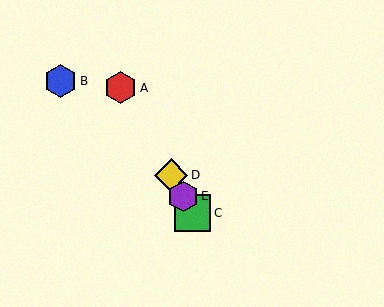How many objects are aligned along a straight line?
4 objects (A, C, D, E) are aligned along a straight line.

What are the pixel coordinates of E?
Object E is at (183, 196).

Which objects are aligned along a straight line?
Objects A, C, D, E are aligned along a straight line.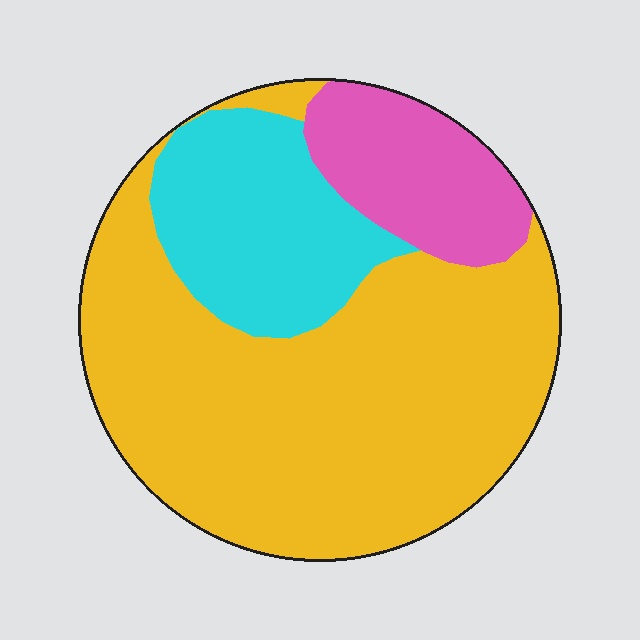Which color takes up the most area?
Yellow, at roughly 65%.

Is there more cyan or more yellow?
Yellow.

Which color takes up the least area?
Pink, at roughly 15%.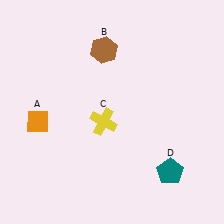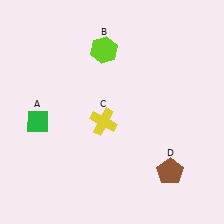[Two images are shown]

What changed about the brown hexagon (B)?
In Image 1, B is brown. In Image 2, it changed to lime.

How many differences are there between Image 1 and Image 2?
There are 3 differences between the two images.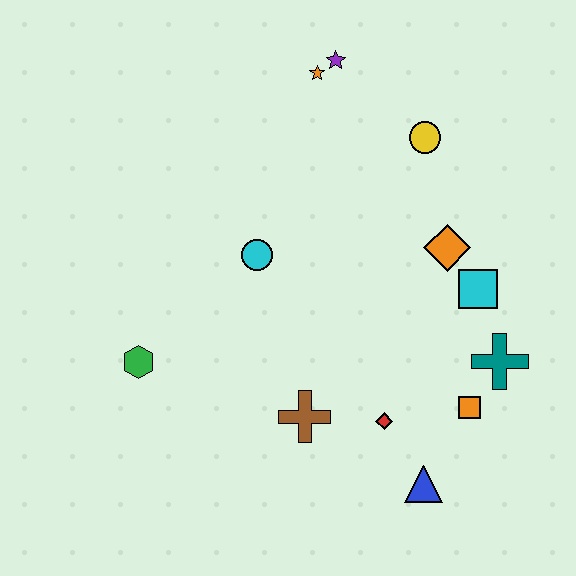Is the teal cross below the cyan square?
Yes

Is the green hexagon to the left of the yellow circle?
Yes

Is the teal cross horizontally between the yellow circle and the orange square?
No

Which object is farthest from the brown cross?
The purple star is farthest from the brown cross.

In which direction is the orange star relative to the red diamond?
The orange star is above the red diamond.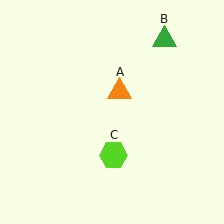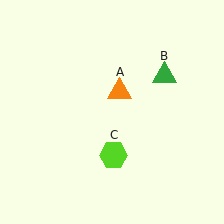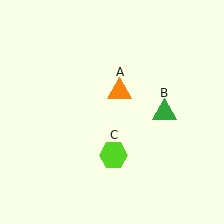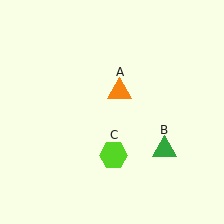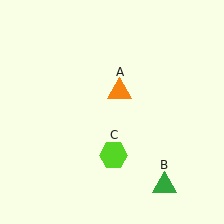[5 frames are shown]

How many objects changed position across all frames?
1 object changed position: green triangle (object B).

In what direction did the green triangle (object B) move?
The green triangle (object B) moved down.